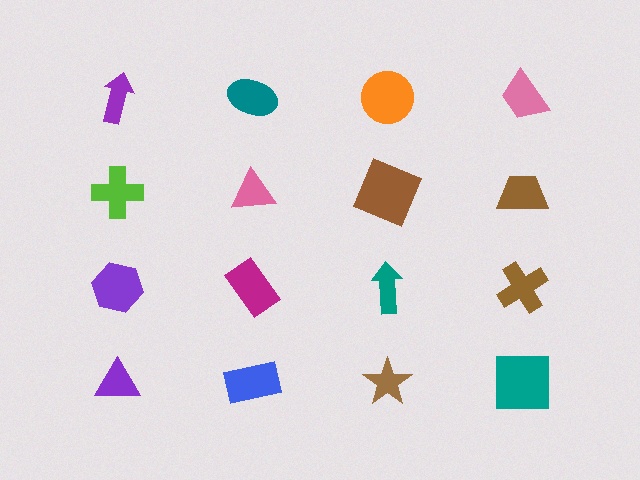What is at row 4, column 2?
A blue rectangle.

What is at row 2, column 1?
A lime cross.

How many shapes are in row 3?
4 shapes.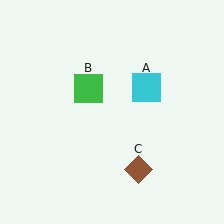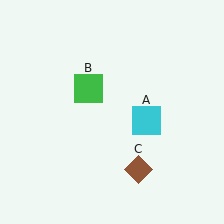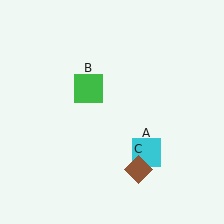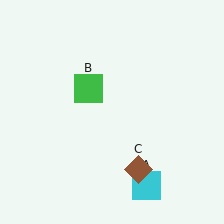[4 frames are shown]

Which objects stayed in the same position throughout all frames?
Green square (object B) and brown diamond (object C) remained stationary.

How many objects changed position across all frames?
1 object changed position: cyan square (object A).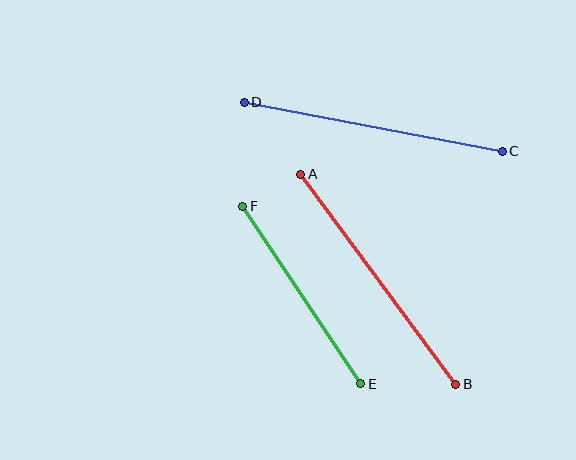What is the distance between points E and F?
The distance is approximately 213 pixels.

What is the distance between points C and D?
The distance is approximately 263 pixels.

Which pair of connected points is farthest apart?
Points C and D are farthest apart.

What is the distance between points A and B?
The distance is approximately 261 pixels.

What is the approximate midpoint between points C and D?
The midpoint is at approximately (373, 127) pixels.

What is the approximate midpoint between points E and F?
The midpoint is at approximately (302, 295) pixels.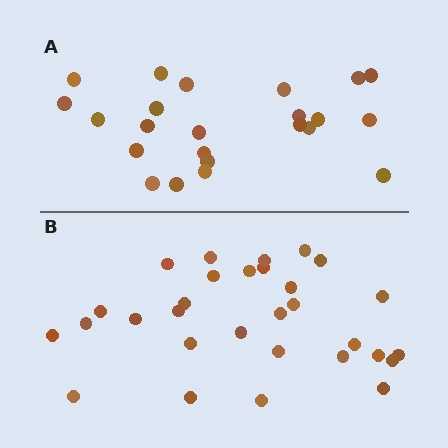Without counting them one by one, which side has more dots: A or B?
Region B (the bottom region) has more dots.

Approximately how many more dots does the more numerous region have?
Region B has roughly 8 or so more dots than region A.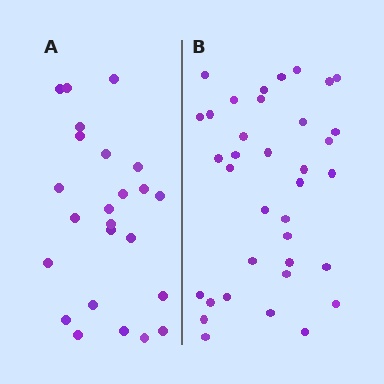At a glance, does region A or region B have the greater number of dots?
Region B (the right region) has more dots.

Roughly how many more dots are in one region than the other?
Region B has roughly 12 or so more dots than region A.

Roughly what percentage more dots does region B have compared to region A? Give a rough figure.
About 50% more.